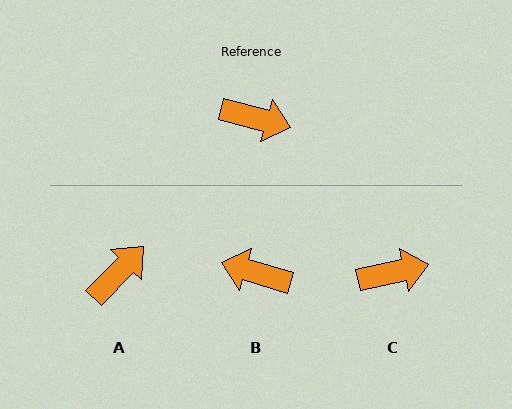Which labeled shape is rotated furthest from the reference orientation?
B, about 179 degrees away.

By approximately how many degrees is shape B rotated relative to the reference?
Approximately 179 degrees counter-clockwise.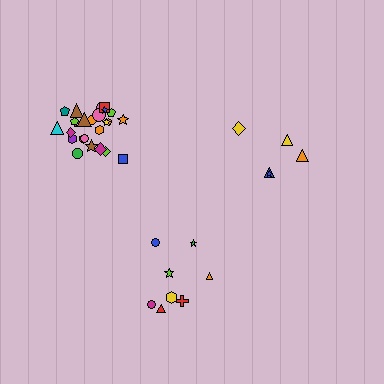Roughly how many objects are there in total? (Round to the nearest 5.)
Roughly 40 objects in total.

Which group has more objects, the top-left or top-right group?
The top-left group.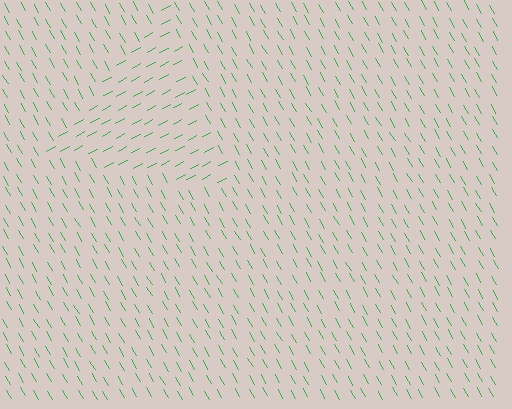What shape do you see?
I see a triangle.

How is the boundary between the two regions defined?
The boundary is defined purely by a change in line orientation (approximately 88 degrees difference). All lines are the same color and thickness.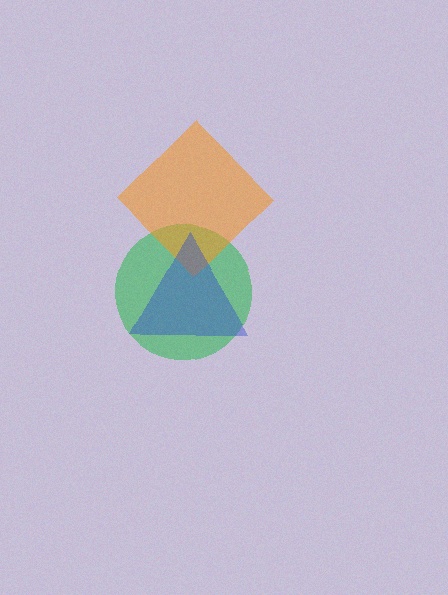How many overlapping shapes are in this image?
There are 3 overlapping shapes in the image.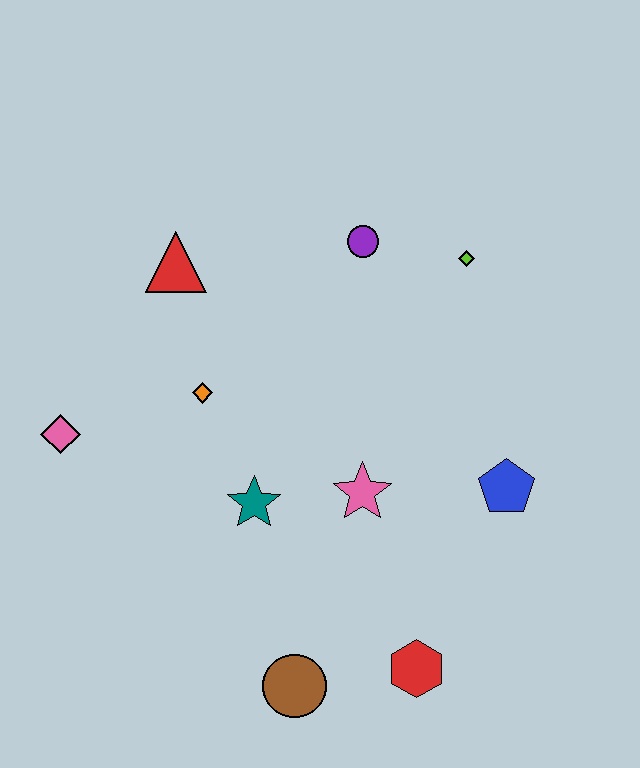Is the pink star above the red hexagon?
Yes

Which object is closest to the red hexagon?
The brown circle is closest to the red hexagon.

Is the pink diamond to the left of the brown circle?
Yes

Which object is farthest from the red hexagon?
The red triangle is farthest from the red hexagon.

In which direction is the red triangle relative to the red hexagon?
The red triangle is above the red hexagon.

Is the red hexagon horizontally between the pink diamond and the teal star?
No